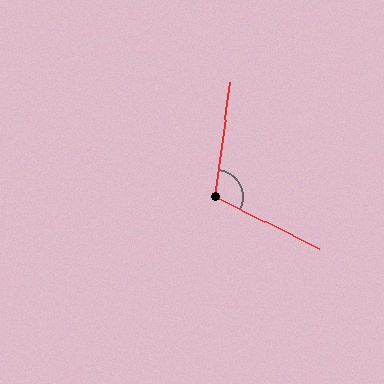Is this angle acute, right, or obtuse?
It is obtuse.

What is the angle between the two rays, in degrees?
Approximately 109 degrees.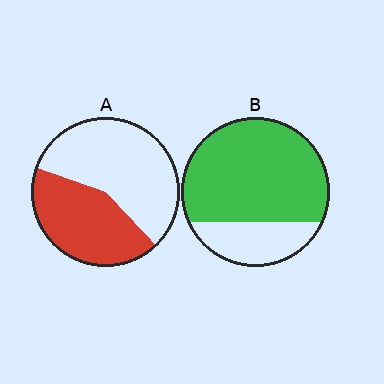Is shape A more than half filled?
No.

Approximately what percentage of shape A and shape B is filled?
A is approximately 45% and B is approximately 75%.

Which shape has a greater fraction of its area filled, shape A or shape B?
Shape B.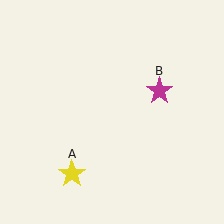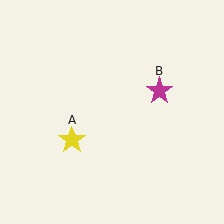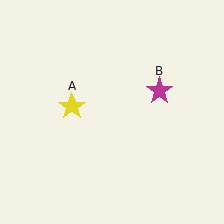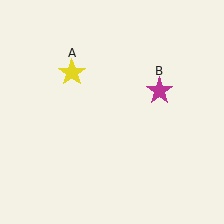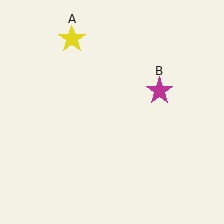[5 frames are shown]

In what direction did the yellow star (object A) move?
The yellow star (object A) moved up.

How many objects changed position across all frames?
1 object changed position: yellow star (object A).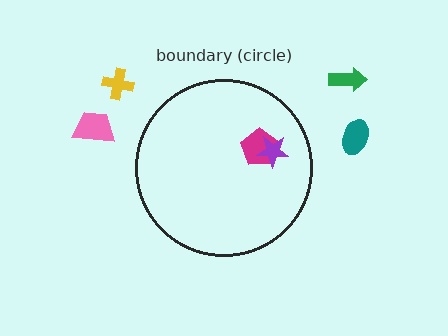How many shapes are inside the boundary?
2 inside, 4 outside.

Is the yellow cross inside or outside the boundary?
Outside.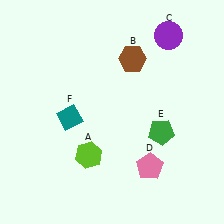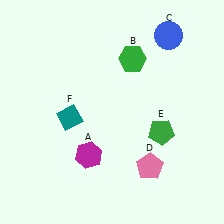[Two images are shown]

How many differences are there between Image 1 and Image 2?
There are 3 differences between the two images.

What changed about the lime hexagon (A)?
In Image 1, A is lime. In Image 2, it changed to magenta.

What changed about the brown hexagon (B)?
In Image 1, B is brown. In Image 2, it changed to green.